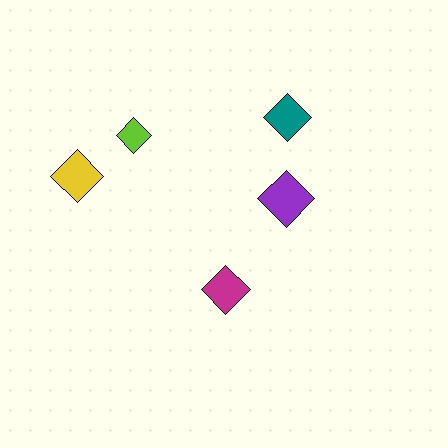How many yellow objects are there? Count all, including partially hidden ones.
There is 1 yellow object.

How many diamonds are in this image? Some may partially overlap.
There are 5 diamonds.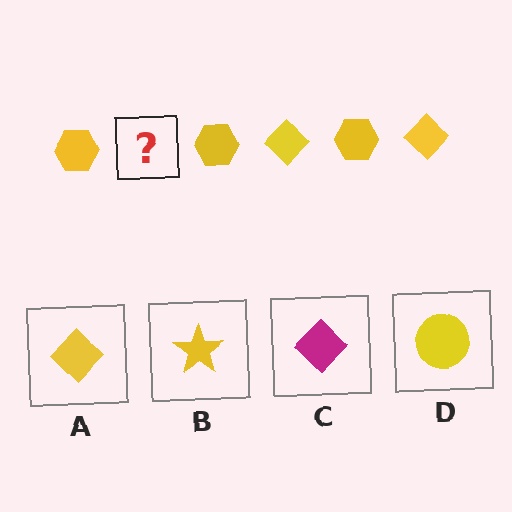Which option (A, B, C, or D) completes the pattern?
A.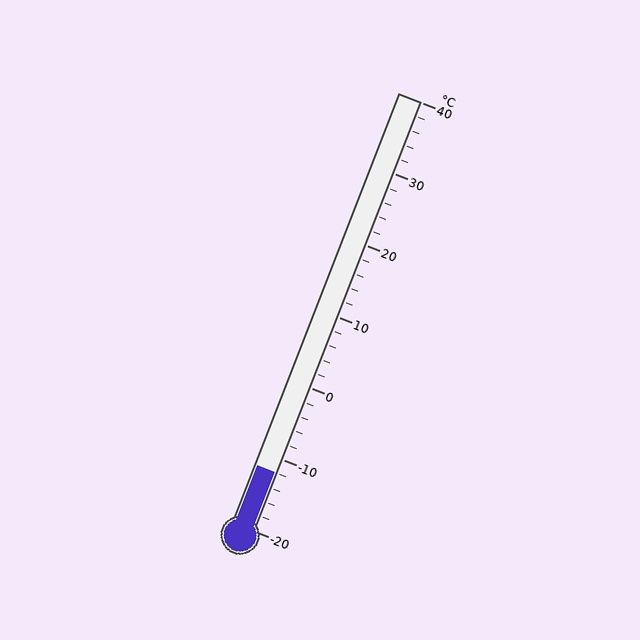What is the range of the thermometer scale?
The thermometer scale ranges from -20°C to 40°C.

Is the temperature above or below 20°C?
The temperature is below 20°C.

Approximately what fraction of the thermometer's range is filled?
The thermometer is filled to approximately 15% of its range.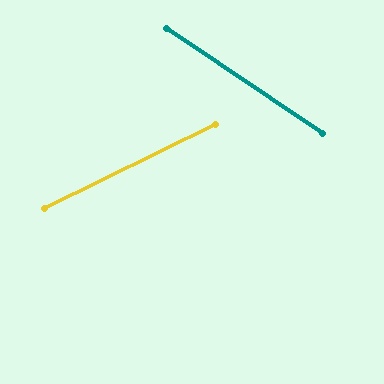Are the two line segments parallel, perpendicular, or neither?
Neither parallel nor perpendicular — they differ by about 60°.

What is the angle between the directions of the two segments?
Approximately 60 degrees.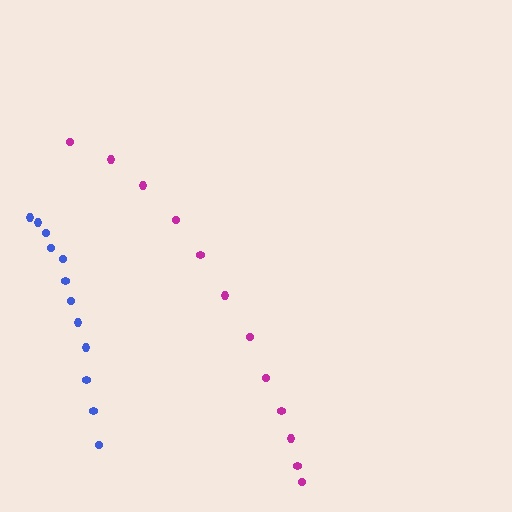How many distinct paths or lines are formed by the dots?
There are 2 distinct paths.